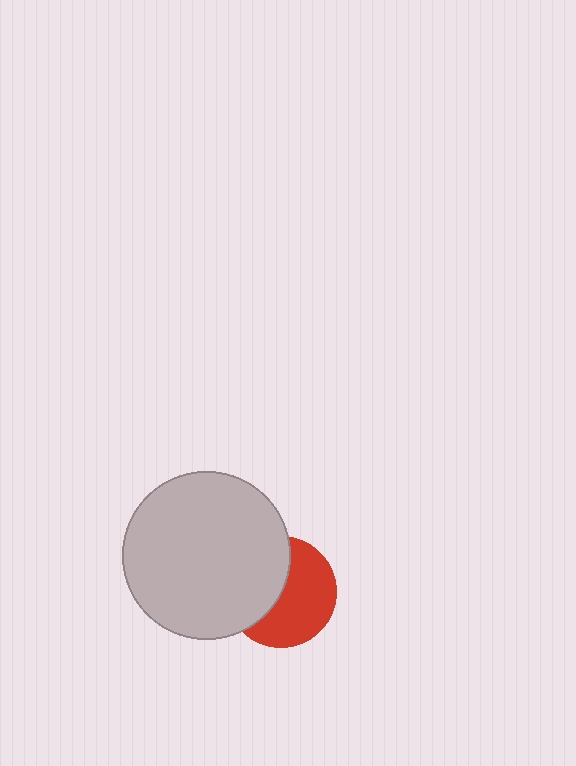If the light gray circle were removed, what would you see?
You would see the complete red circle.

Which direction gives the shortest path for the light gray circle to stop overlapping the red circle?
Moving left gives the shortest separation.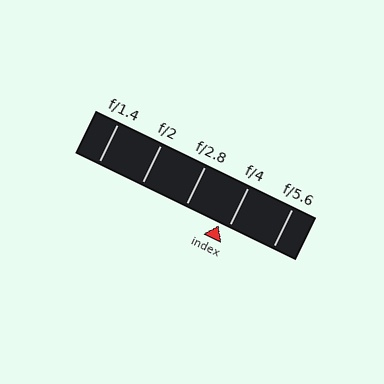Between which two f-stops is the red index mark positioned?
The index mark is between f/2.8 and f/4.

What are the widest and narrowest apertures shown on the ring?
The widest aperture shown is f/1.4 and the narrowest is f/5.6.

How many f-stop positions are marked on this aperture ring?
There are 5 f-stop positions marked.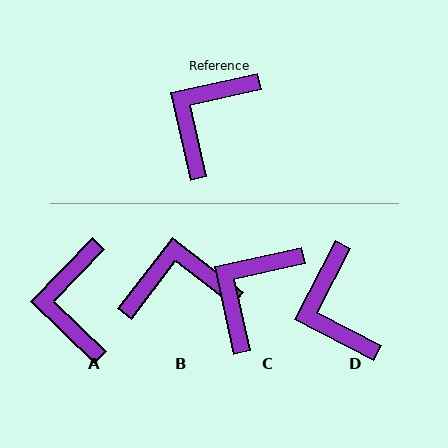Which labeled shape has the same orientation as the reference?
C.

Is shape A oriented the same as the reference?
No, it is off by about 34 degrees.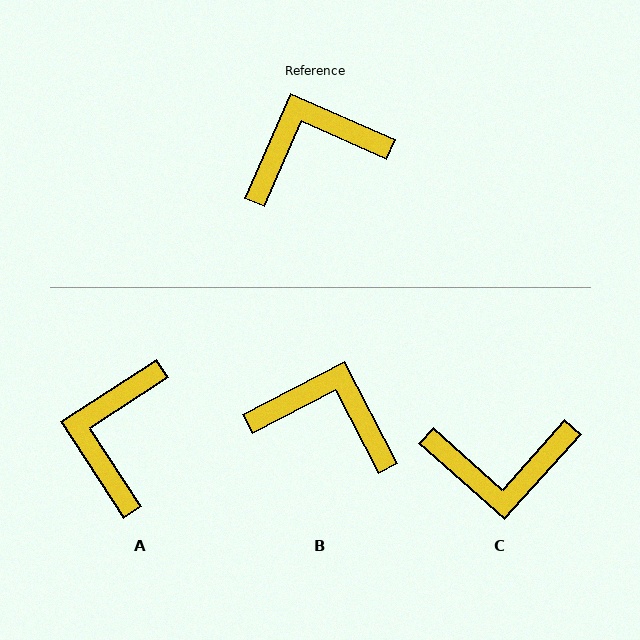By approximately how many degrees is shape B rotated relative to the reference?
Approximately 39 degrees clockwise.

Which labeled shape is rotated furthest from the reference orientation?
C, about 162 degrees away.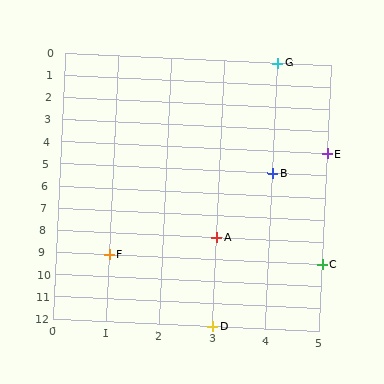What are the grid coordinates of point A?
Point A is at grid coordinates (3, 8).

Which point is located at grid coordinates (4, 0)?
Point G is at (4, 0).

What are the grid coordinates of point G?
Point G is at grid coordinates (4, 0).